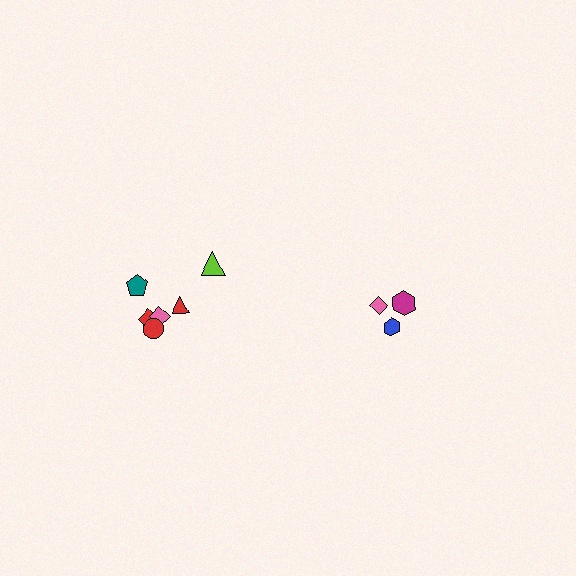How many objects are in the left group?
There are 6 objects.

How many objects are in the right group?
There are 3 objects.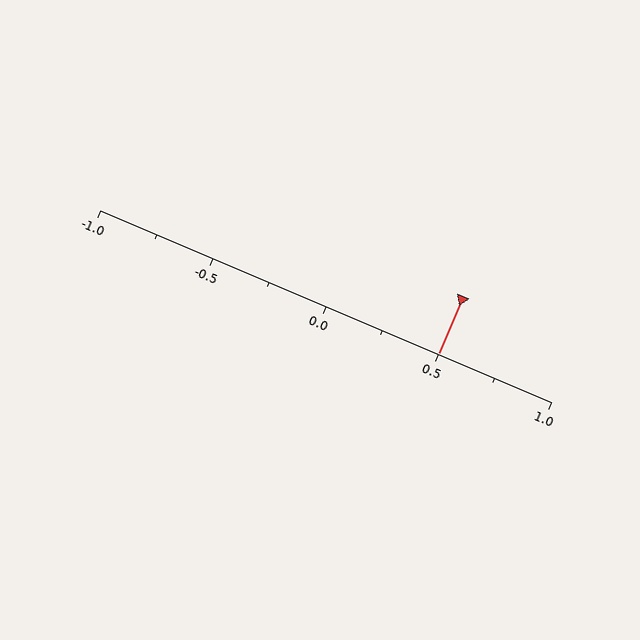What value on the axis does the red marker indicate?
The marker indicates approximately 0.5.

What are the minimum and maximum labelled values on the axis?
The axis runs from -1.0 to 1.0.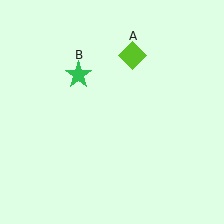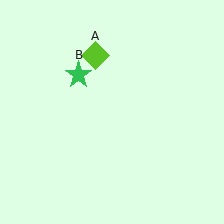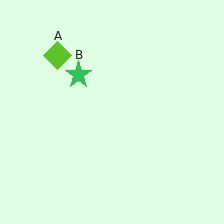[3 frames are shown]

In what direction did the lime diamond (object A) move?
The lime diamond (object A) moved left.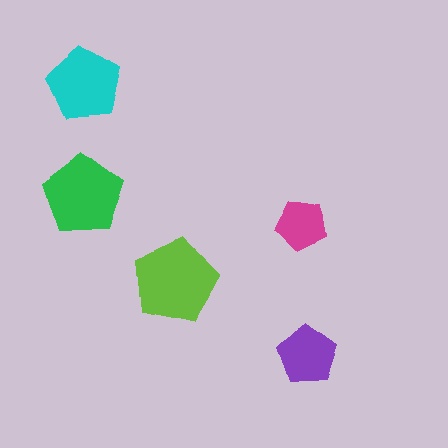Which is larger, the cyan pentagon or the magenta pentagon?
The cyan one.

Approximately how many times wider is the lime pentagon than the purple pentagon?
About 1.5 times wider.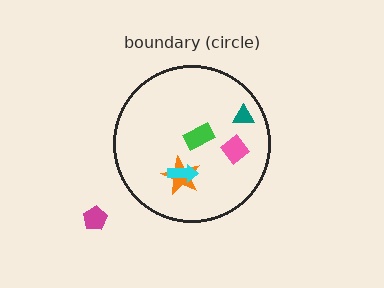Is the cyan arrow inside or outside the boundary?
Inside.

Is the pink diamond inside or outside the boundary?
Inside.